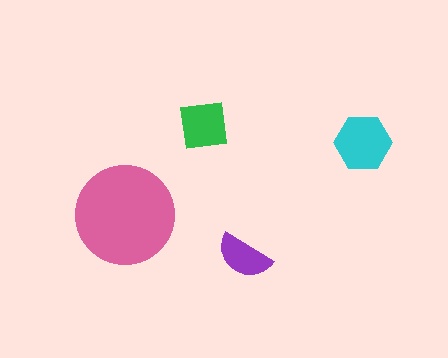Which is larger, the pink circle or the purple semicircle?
The pink circle.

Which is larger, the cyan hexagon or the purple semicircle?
The cyan hexagon.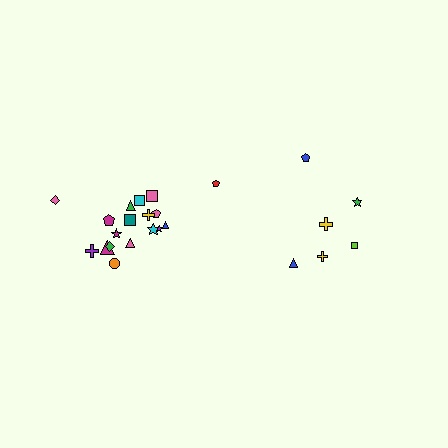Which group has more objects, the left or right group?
The left group.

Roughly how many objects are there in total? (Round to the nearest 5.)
Roughly 25 objects in total.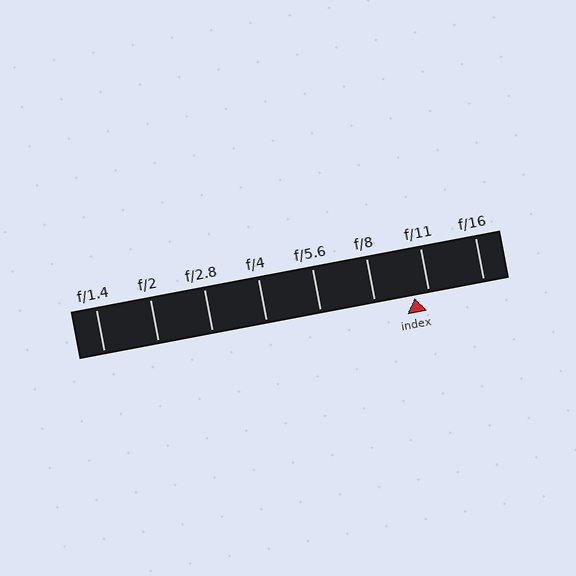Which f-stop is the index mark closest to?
The index mark is closest to f/11.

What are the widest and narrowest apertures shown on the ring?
The widest aperture shown is f/1.4 and the narrowest is f/16.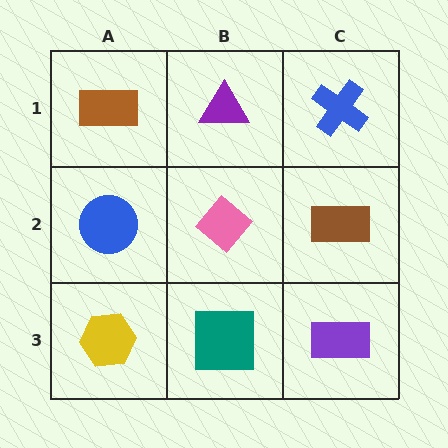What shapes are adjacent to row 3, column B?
A pink diamond (row 2, column B), a yellow hexagon (row 3, column A), a purple rectangle (row 3, column C).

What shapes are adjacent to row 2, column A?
A brown rectangle (row 1, column A), a yellow hexagon (row 3, column A), a pink diamond (row 2, column B).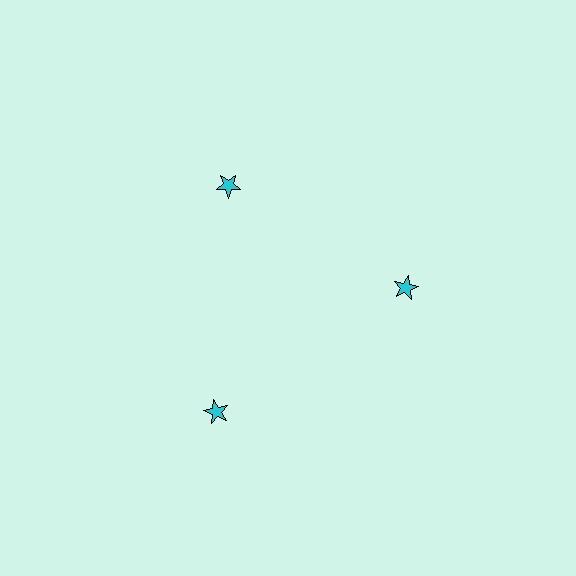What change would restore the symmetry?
The symmetry would be restored by moving it inward, back onto the ring so that all 3 stars sit at equal angles and equal distance from the center.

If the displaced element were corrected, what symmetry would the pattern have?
It would have 3-fold rotational symmetry — the pattern would map onto itself every 120 degrees.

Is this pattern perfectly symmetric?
No. The 3 cyan stars are arranged in a ring, but one element near the 7 o'clock position is pushed outward from the center, breaking the 3-fold rotational symmetry.